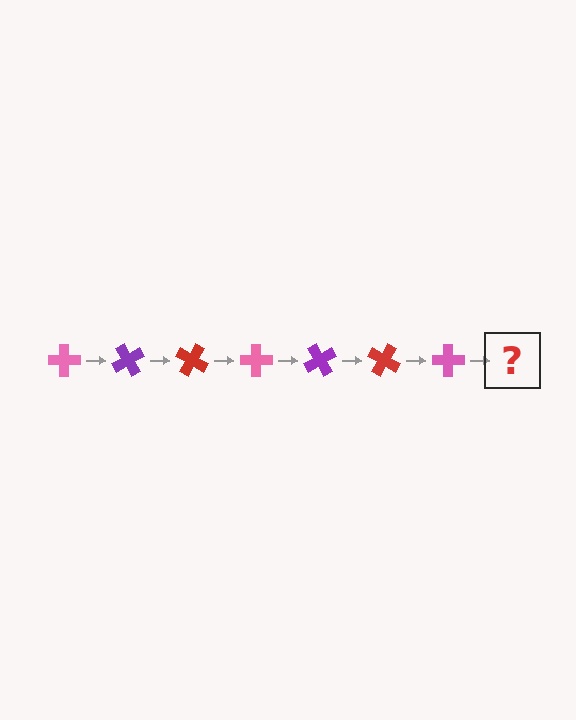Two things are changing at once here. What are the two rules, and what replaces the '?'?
The two rules are that it rotates 60 degrees each step and the color cycles through pink, purple, and red. The '?' should be a purple cross, rotated 420 degrees from the start.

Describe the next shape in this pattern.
It should be a purple cross, rotated 420 degrees from the start.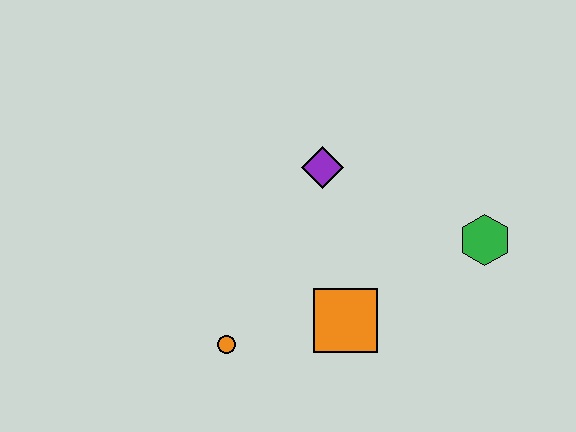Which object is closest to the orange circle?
The orange square is closest to the orange circle.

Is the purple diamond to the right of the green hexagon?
No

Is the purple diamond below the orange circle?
No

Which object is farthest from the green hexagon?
The orange circle is farthest from the green hexagon.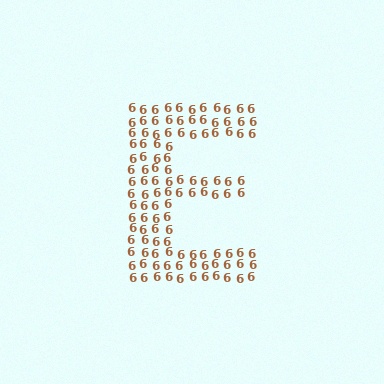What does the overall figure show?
The overall figure shows the letter E.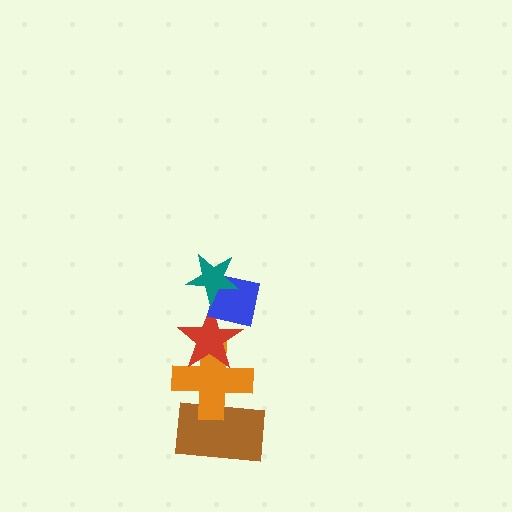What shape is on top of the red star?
The blue square is on top of the red star.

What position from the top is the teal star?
The teal star is 1st from the top.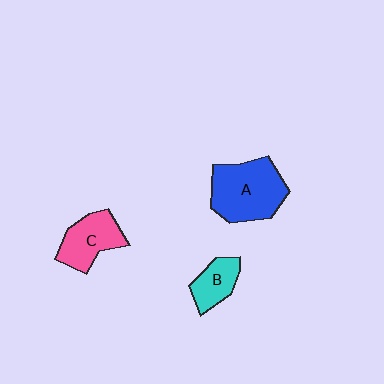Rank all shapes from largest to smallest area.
From largest to smallest: A (blue), C (pink), B (cyan).